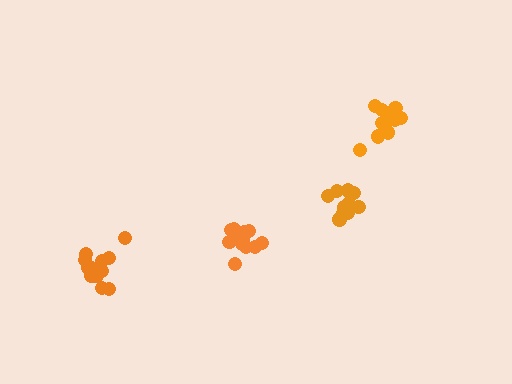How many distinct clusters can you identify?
There are 4 distinct clusters.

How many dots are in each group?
Group 1: 10 dots, Group 2: 14 dots, Group 3: 14 dots, Group 4: 11 dots (49 total).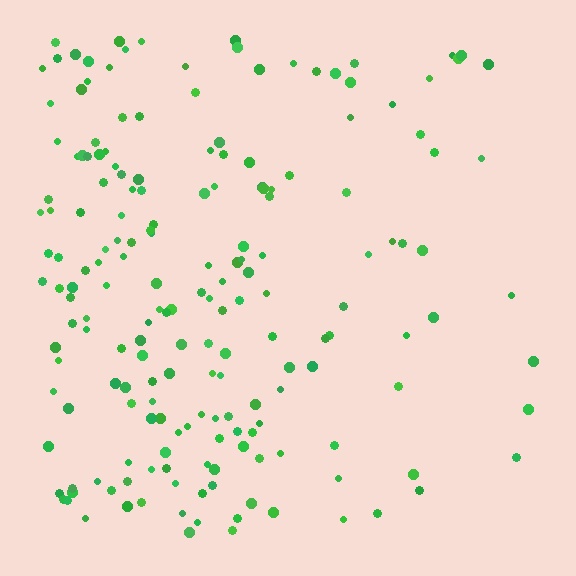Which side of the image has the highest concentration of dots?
The left.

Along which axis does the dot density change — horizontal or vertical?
Horizontal.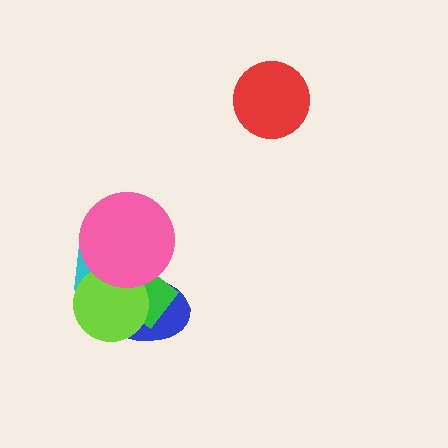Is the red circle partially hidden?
No, no other shape covers it.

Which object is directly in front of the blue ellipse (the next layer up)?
The green diamond is directly in front of the blue ellipse.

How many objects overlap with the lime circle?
4 objects overlap with the lime circle.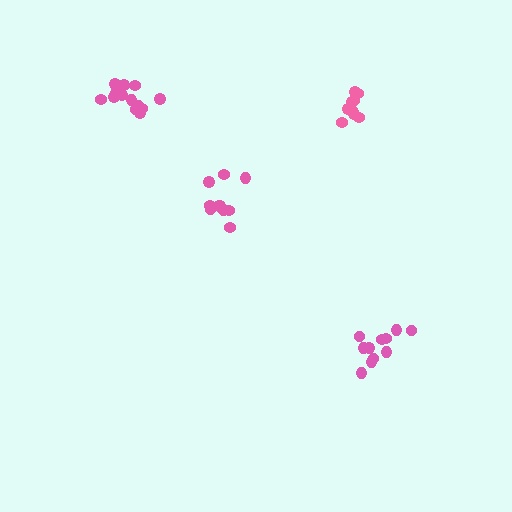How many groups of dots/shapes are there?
There are 4 groups.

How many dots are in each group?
Group 1: 11 dots, Group 2: 9 dots, Group 3: 11 dots, Group 4: 13 dots (44 total).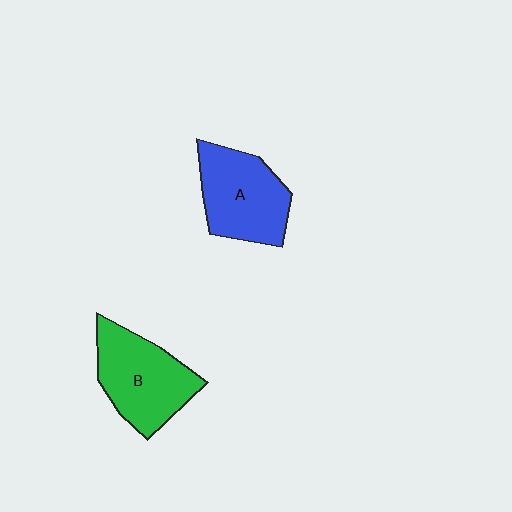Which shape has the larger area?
Shape B (green).